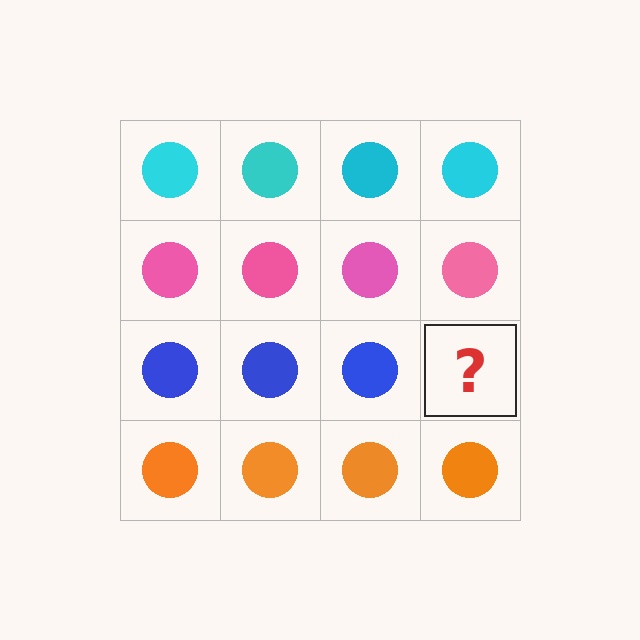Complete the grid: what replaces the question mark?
The question mark should be replaced with a blue circle.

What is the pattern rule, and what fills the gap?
The rule is that each row has a consistent color. The gap should be filled with a blue circle.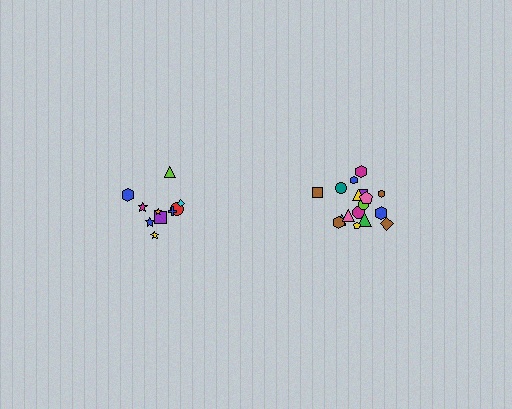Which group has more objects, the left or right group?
The right group.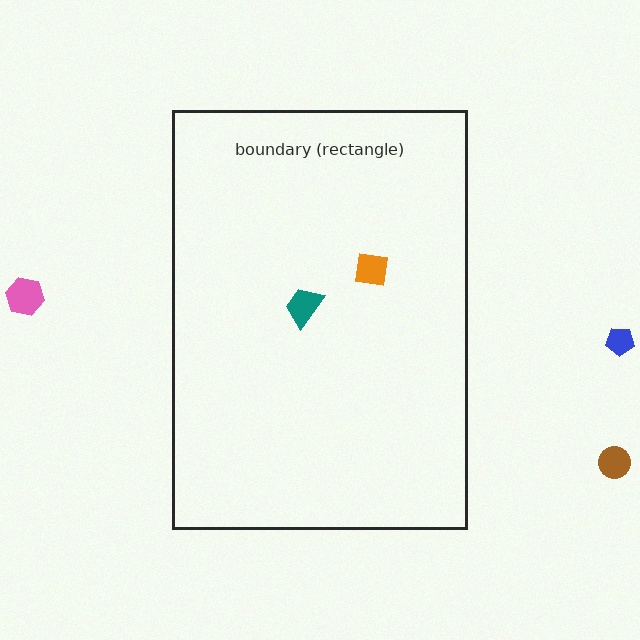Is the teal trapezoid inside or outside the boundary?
Inside.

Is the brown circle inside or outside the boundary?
Outside.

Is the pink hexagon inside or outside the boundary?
Outside.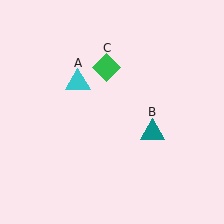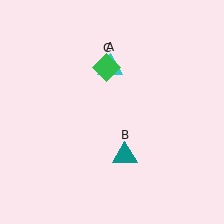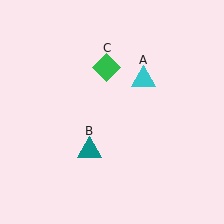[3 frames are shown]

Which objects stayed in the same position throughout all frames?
Green diamond (object C) remained stationary.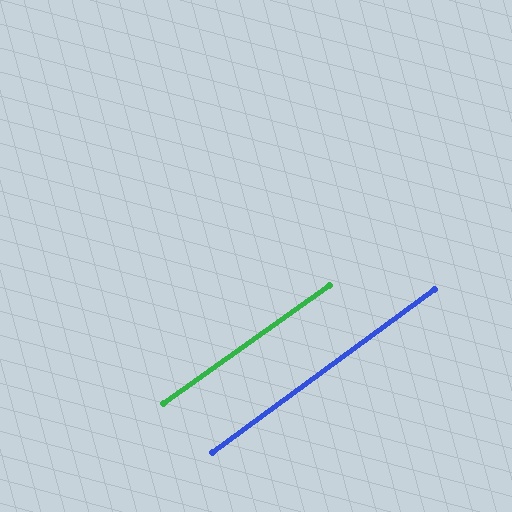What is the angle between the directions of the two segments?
Approximately 1 degree.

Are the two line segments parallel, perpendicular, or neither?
Parallel — their directions differ by only 1.1°.